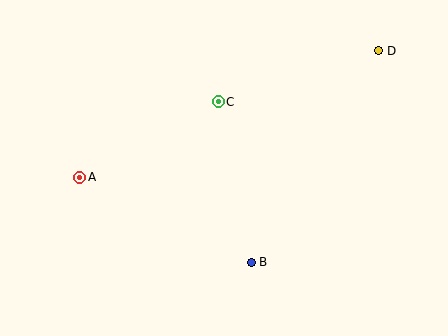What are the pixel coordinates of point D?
Point D is at (379, 51).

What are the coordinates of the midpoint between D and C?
The midpoint between D and C is at (298, 76).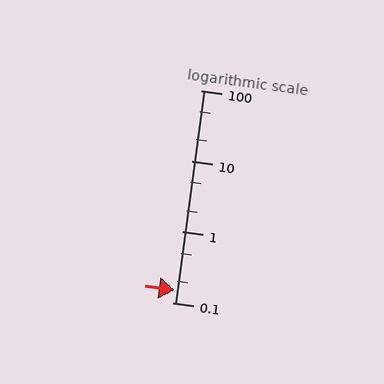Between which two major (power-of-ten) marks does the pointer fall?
The pointer is between 0.1 and 1.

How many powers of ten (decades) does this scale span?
The scale spans 3 decades, from 0.1 to 100.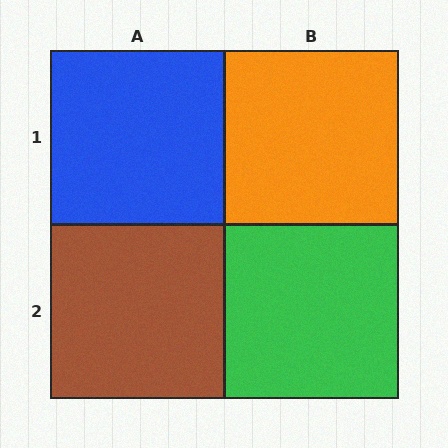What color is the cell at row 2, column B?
Green.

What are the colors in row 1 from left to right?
Blue, orange.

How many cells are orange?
1 cell is orange.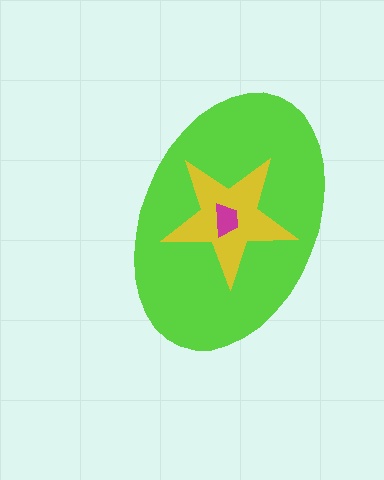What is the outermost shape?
The lime ellipse.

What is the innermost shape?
The magenta trapezoid.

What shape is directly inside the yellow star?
The magenta trapezoid.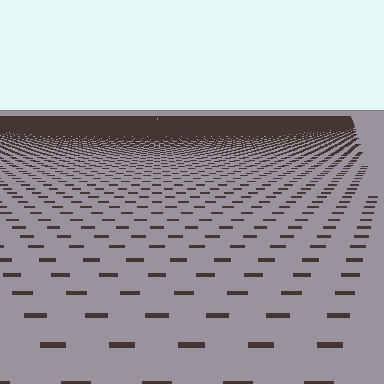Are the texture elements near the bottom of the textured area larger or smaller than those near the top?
Larger. Near the bottom, elements are closer to the viewer and appear at a bigger on-screen size.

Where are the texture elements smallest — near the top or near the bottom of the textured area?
Near the top.